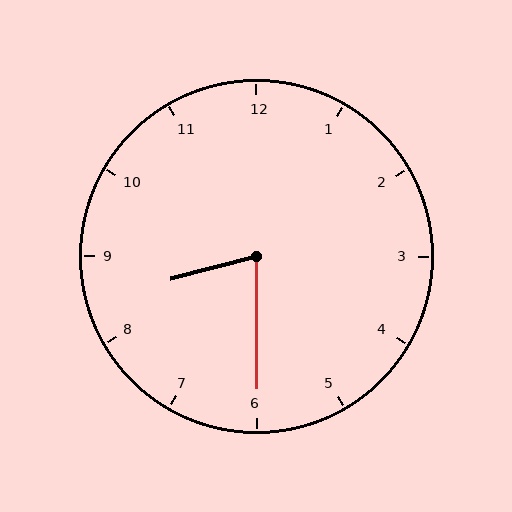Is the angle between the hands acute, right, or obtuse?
It is acute.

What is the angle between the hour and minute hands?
Approximately 75 degrees.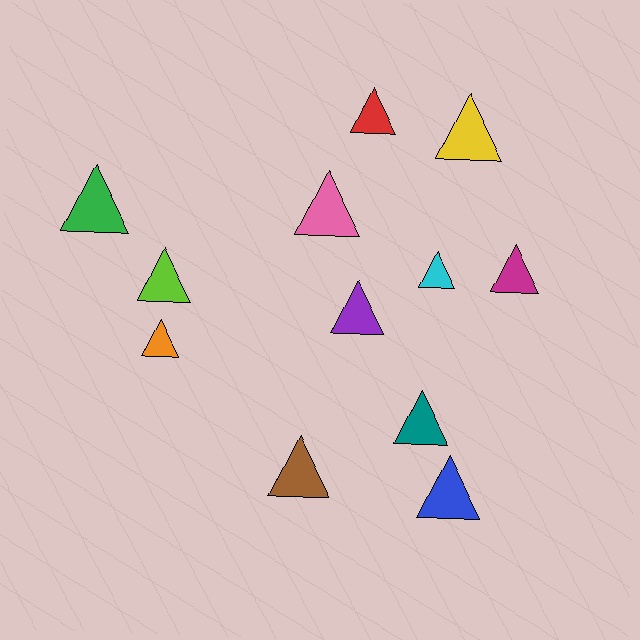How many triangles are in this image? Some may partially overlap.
There are 12 triangles.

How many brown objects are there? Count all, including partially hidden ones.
There is 1 brown object.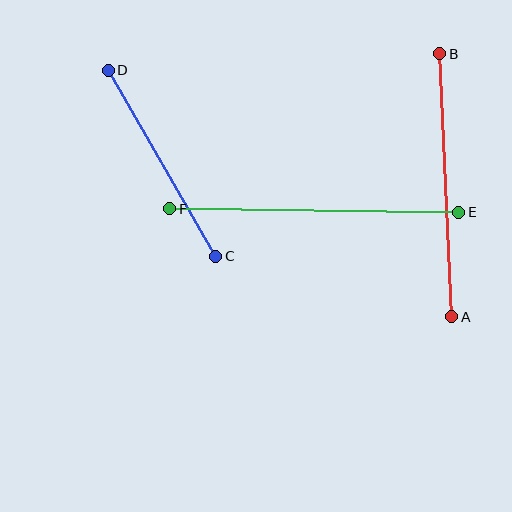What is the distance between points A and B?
The distance is approximately 263 pixels.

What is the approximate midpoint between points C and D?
The midpoint is at approximately (162, 163) pixels.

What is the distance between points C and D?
The distance is approximately 215 pixels.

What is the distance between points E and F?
The distance is approximately 289 pixels.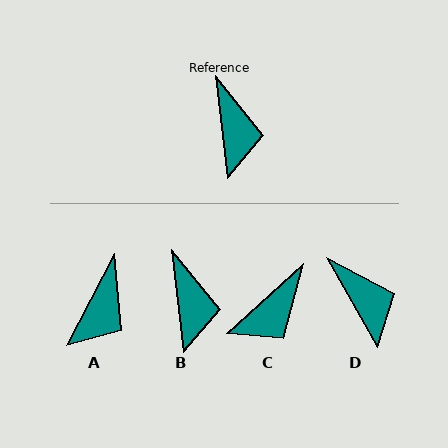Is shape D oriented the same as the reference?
No, it is off by about 23 degrees.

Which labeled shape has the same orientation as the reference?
B.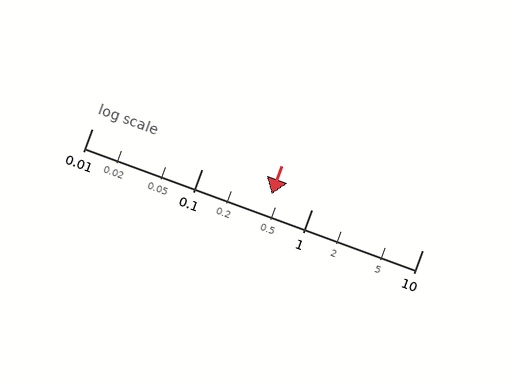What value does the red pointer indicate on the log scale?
The pointer indicates approximately 0.43.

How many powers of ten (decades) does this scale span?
The scale spans 3 decades, from 0.01 to 10.